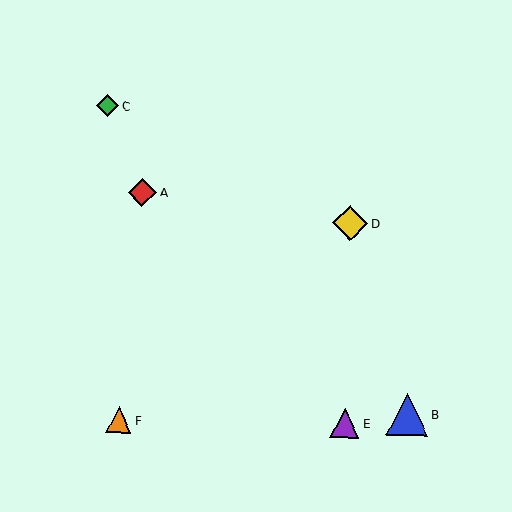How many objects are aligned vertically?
2 objects (D, E) are aligned vertically.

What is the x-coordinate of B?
Object B is at x≈407.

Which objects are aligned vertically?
Objects D, E are aligned vertically.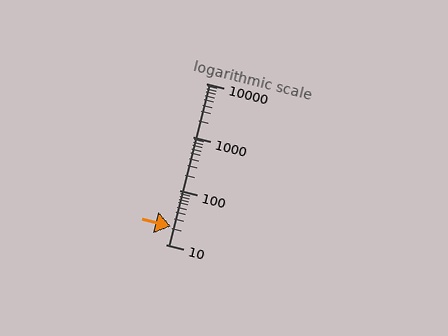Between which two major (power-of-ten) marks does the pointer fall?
The pointer is between 10 and 100.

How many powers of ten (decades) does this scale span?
The scale spans 3 decades, from 10 to 10000.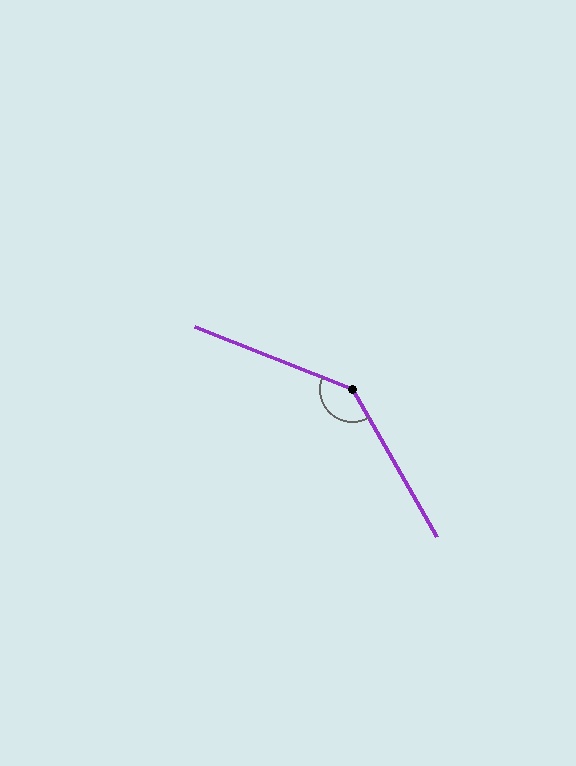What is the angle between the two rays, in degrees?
Approximately 141 degrees.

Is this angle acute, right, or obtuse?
It is obtuse.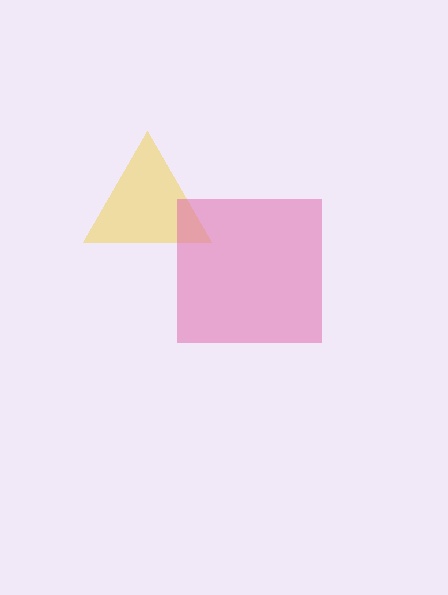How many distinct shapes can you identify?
There are 2 distinct shapes: a yellow triangle, a pink square.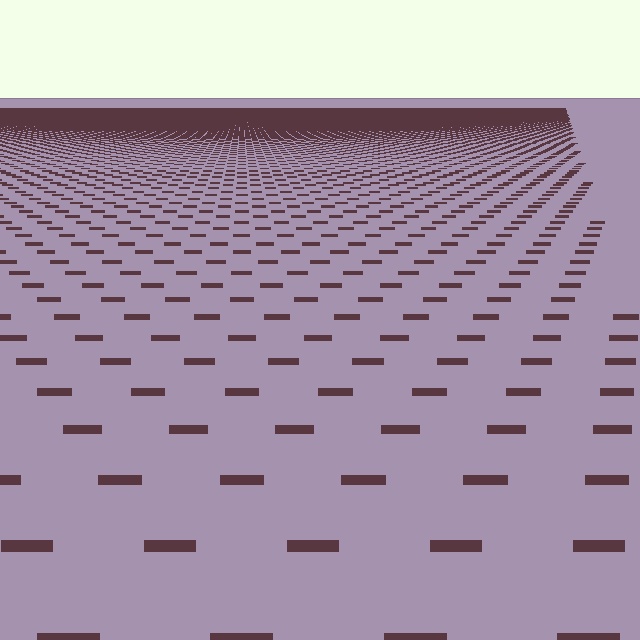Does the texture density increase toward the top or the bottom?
Density increases toward the top.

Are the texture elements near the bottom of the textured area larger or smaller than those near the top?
Larger. Near the bottom, elements are closer to the viewer and appear at a bigger on-screen size.